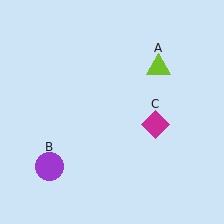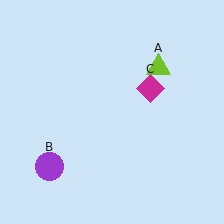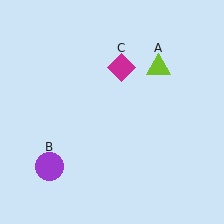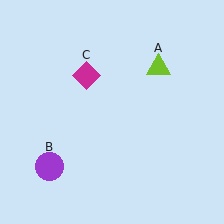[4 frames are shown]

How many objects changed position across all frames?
1 object changed position: magenta diamond (object C).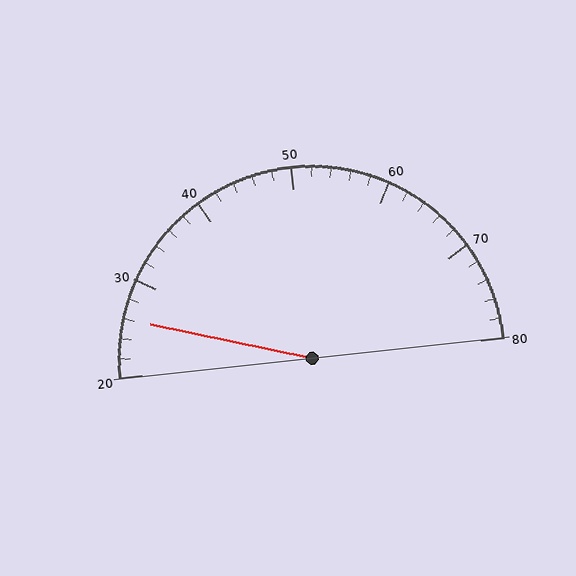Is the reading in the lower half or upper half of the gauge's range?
The reading is in the lower half of the range (20 to 80).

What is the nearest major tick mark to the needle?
The nearest major tick mark is 30.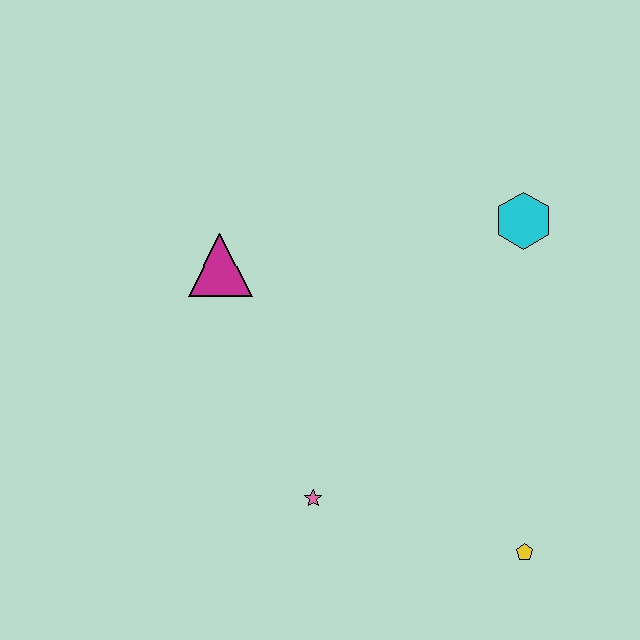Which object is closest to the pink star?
The yellow pentagon is closest to the pink star.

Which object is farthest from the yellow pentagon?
The magenta triangle is farthest from the yellow pentagon.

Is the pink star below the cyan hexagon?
Yes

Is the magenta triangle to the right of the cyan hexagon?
No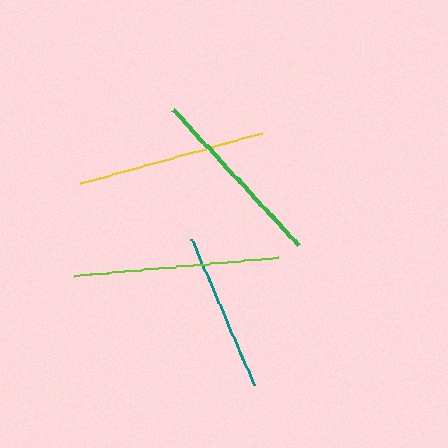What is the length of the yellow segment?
The yellow segment is approximately 189 pixels long.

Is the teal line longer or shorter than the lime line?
The lime line is longer than the teal line.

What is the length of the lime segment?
The lime segment is approximately 205 pixels long.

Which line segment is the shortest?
The teal line is the shortest at approximately 159 pixels.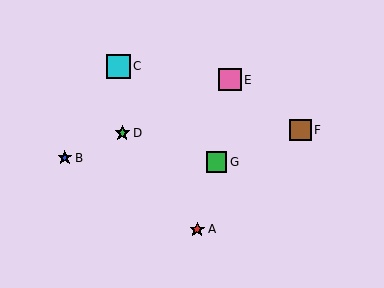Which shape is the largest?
The cyan square (labeled C) is the largest.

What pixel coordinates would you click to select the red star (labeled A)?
Click at (197, 230) to select the red star A.